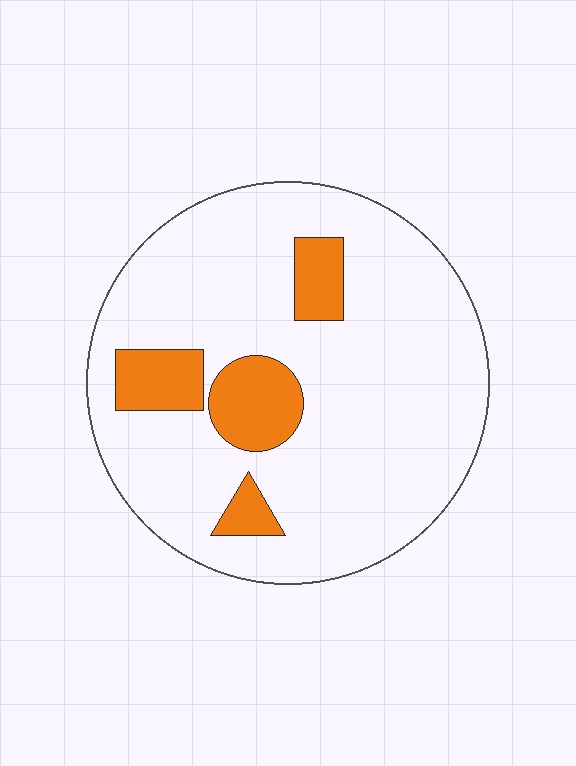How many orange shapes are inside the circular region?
4.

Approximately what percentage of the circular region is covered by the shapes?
Approximately 15%.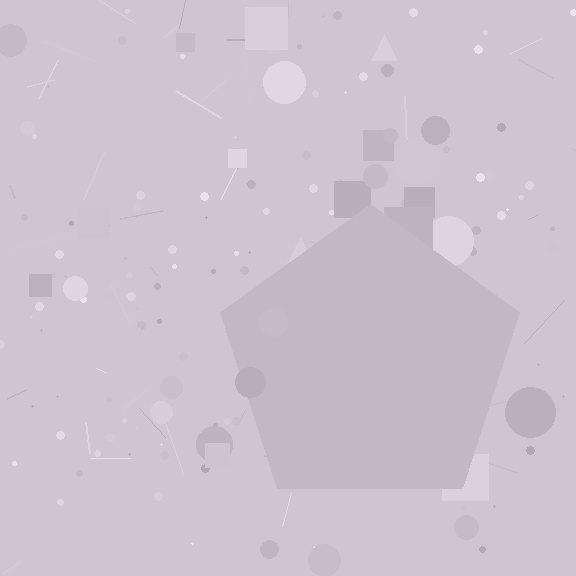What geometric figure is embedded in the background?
A pentagon is embedded in the background.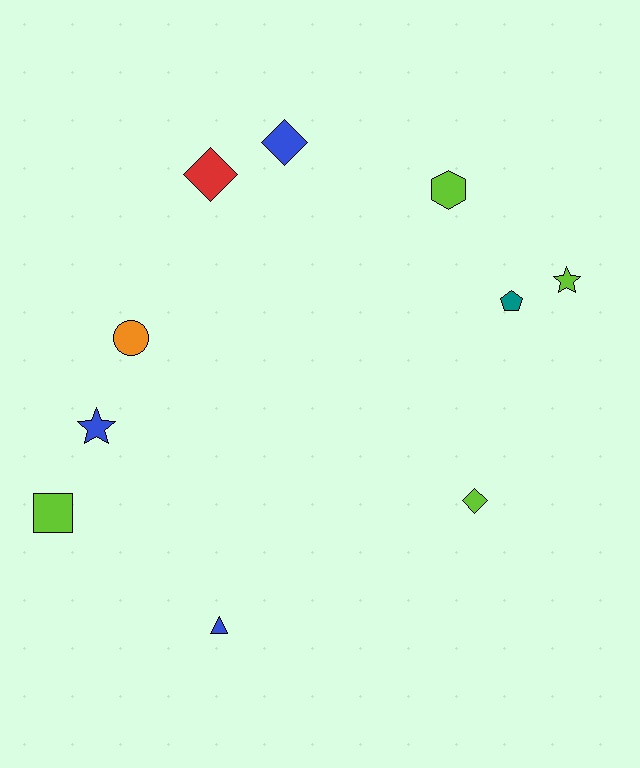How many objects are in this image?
There are 10 objects.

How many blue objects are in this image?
There are 3 blue objects.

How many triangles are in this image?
There is 1 triangle.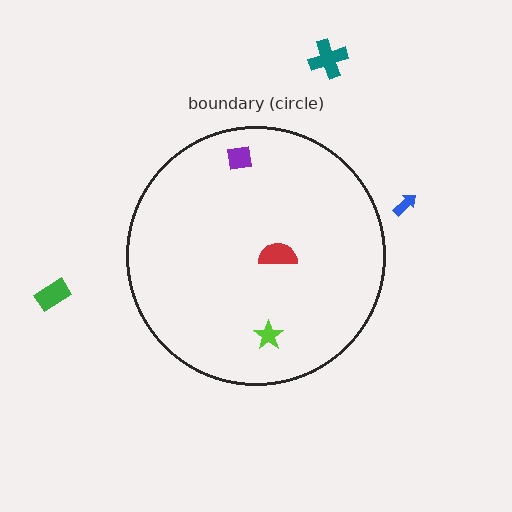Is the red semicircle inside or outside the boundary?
Inside.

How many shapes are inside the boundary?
3 inside, 3 outside.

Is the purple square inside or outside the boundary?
Inside.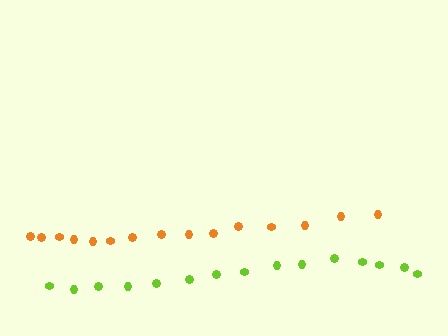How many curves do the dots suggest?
There are 2 distinct paths.